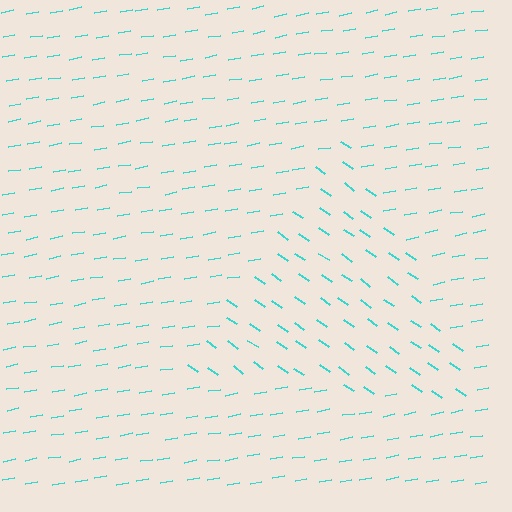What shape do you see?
I see a triangle.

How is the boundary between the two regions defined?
The boundary is defined purely by a change in line orientation (approximately 45 degrees difference). All lines are the same color and thickness.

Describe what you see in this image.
The image is filled with small cyan line segments. A triangle region in the image has lines oriented differently from the surrounding lines, creating a visible texture boundary.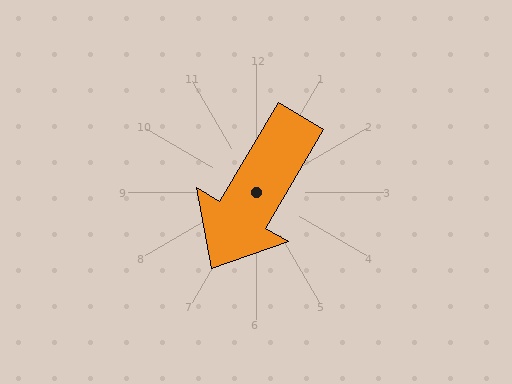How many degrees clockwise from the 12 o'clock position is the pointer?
Approximately 211 degrees.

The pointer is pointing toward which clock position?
Roughly 7 o'clock.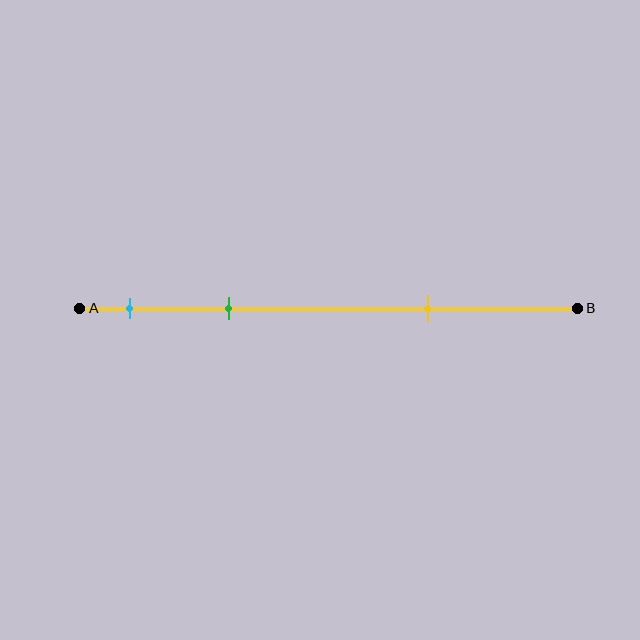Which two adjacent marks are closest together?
The cyan and green marks are the closest adjacent pair.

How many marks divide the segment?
There are 3 marks dividing the segment.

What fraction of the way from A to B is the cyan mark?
The cyan mark is approximately 10% (0.1) of the way from A to B.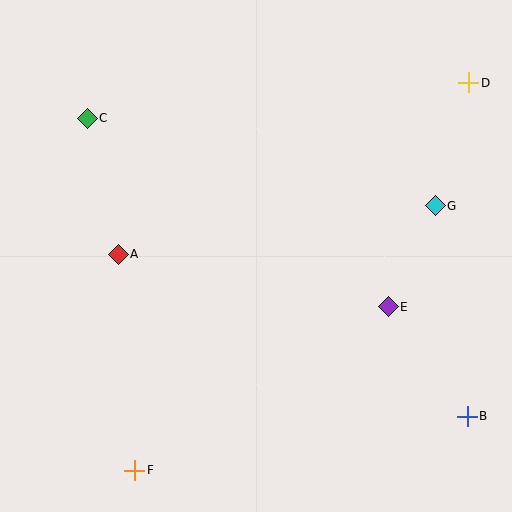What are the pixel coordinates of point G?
Point G is at (435, 206).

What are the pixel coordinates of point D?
Point D is at (469, 83).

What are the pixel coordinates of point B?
Point B is at (467, 416).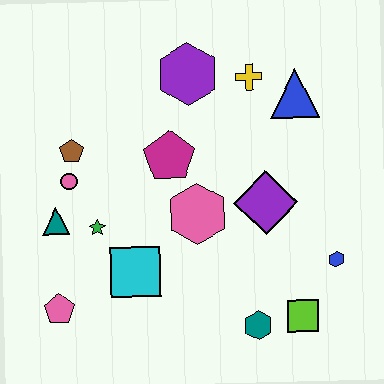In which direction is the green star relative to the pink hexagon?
The green star is to the left of the pink hexagon.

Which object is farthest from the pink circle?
The blue hexagon is farthest from the pink circle.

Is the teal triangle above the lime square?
Yes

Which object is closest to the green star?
The teal triangle is closest to the green star.